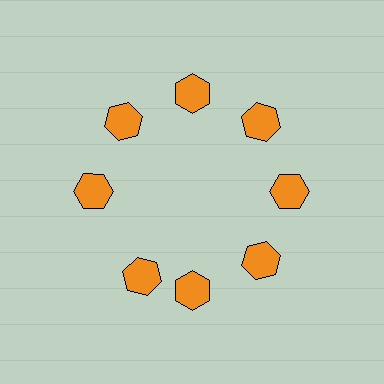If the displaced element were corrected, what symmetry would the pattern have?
It would have 8-fold rotational symmetry — the pattern would map onto itself every 45 degrees.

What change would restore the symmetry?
The symmetry would be restored by rotating it back into even spacing with its neighbors so that all 8 hexagons sit at equal angles and equal distance from the center.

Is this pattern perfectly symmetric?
No. The 8 orange hexagons are arranged in a ring, but one element near the 8 o'clock position is rotated out of alignment along the ring, breaking the 8-fold rotational symmetry.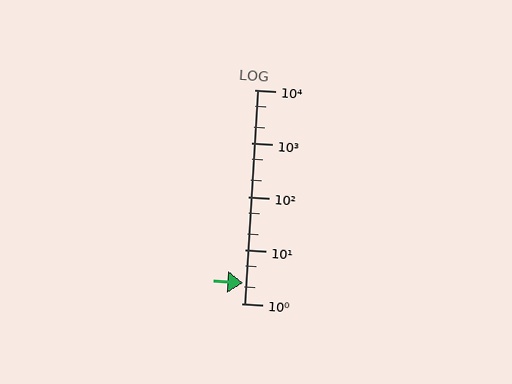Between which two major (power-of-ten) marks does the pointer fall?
The pointer is between 1 and 10.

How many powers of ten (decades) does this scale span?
The scale spans 4 decades, from 1 to 10000.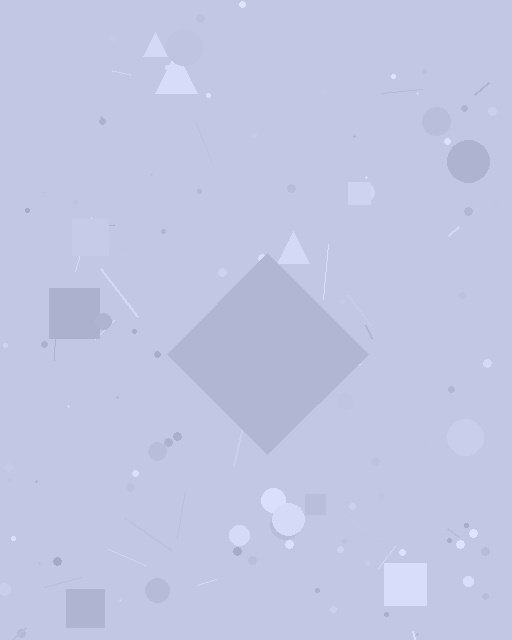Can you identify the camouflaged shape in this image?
The camouflaged shape is a diamond.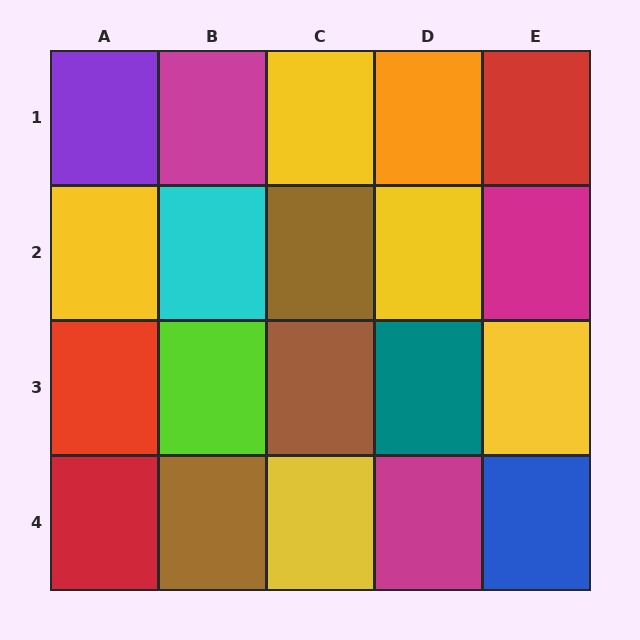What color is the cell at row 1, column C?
Yellow.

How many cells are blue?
1 cell is blue.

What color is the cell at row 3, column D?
Teal.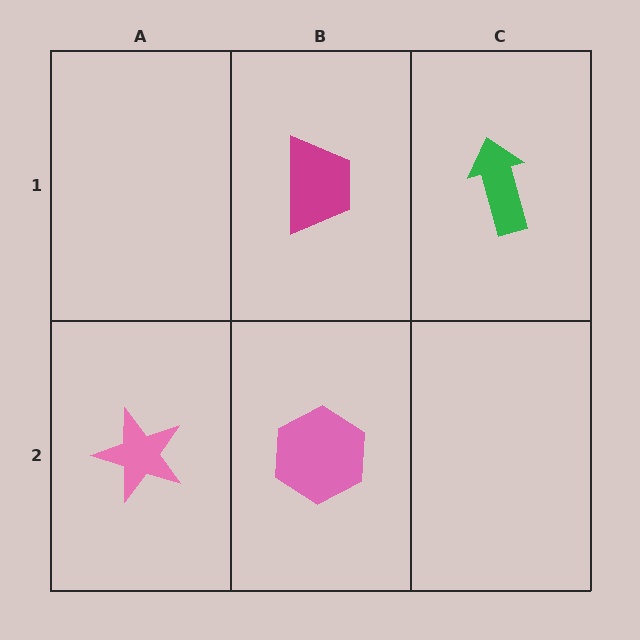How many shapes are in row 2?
2 shapes.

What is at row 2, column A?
A pink star.